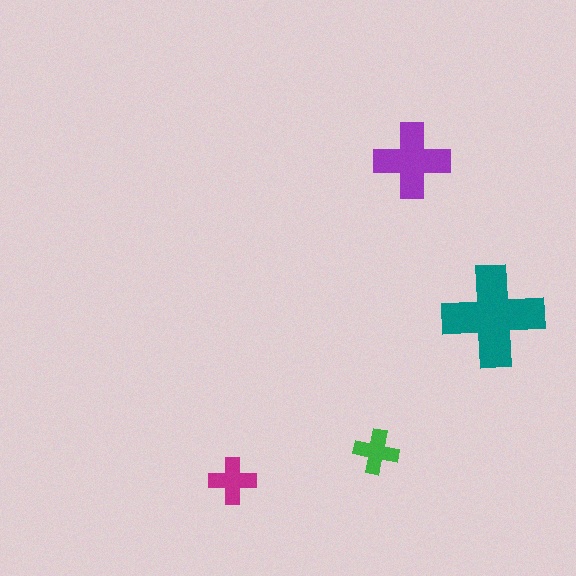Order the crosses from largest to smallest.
the teal one, the purple one, the magenta one, the green one.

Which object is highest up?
The purple cross is topmost.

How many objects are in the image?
There are 4 objects in the image.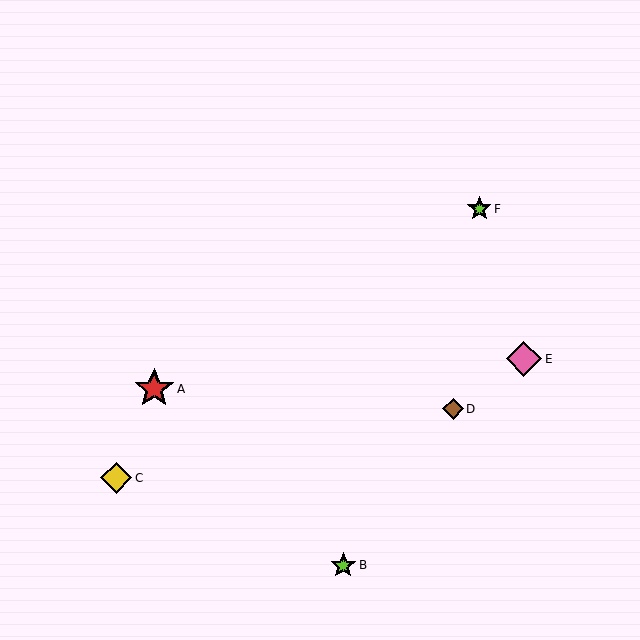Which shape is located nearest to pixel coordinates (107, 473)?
The yellow diamond (labeled C) at (116, 478) is nearest to that location.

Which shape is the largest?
The red star (labeled A) is the largest.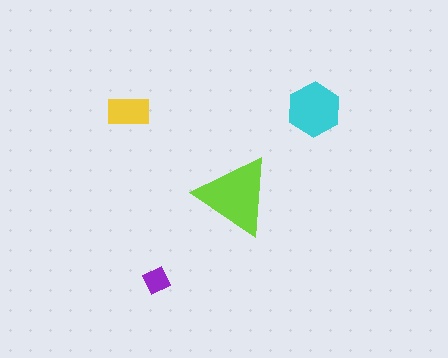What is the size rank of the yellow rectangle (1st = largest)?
3rd.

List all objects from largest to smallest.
The lime triangle, the cyan hexagon, the yellow rectangle, the purple diamond.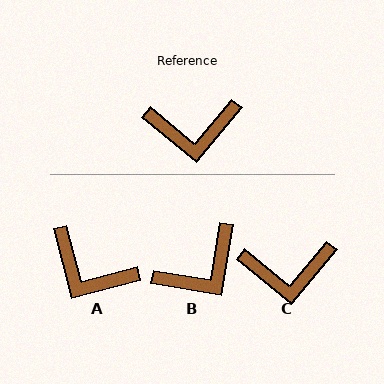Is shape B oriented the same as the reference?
No, it is off by about 30 degrees.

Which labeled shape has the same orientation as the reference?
C.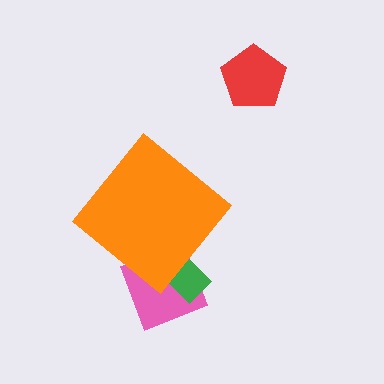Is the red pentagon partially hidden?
No, the red pentagon is fully visible.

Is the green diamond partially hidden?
Yes, the green diamond is partially hidden behind the orange diamond.